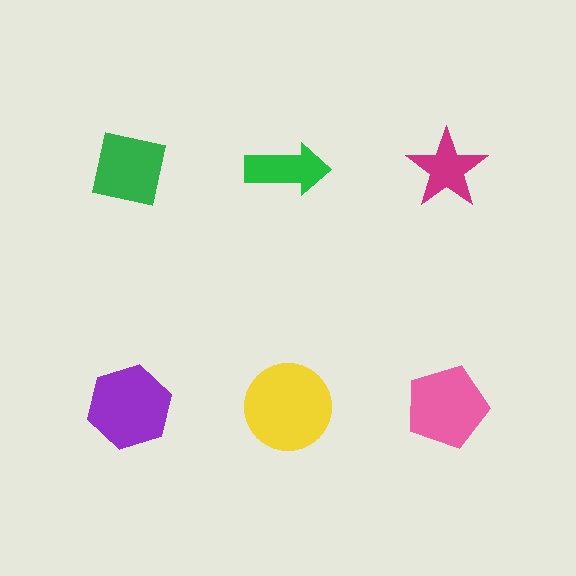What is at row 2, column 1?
A purple hexagon.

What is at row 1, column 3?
A magenta star.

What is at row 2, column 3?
A pink pentagon.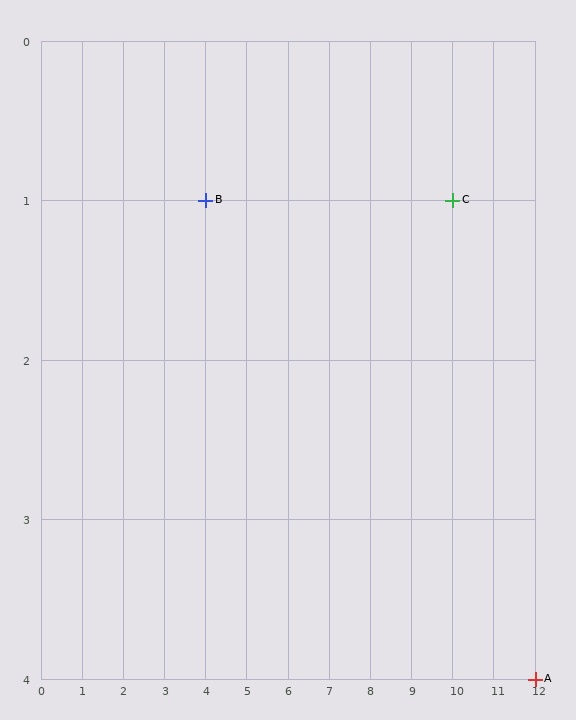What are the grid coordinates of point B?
Point B is at grid coordinates (4, 1).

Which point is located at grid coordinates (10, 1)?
Point C is at (10, 1).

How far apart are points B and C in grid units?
Points B and C are 6 columns apart.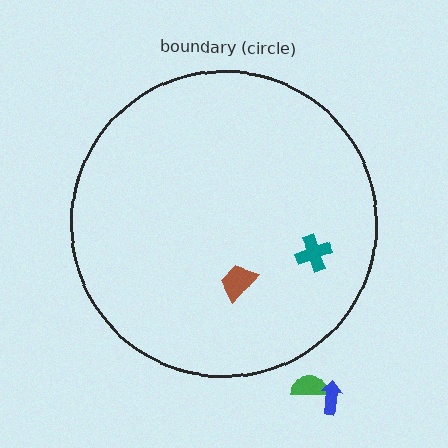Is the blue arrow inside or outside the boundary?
Outside.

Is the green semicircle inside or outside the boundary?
Outside.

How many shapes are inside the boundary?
2 inside, 2 outside.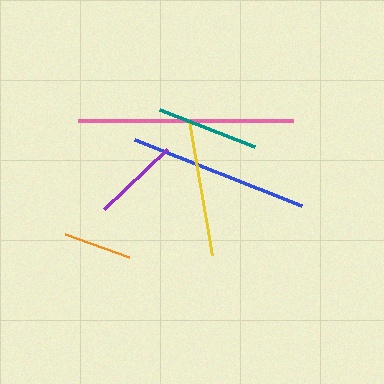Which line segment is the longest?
The pink line is the longest at approximately 215 pixels.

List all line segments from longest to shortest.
From longest to shortest: pink, blue, yellow, teal, purple, orange.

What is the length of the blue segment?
The blue segment is approximately 180 pixels long.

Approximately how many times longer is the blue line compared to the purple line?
The blue line is approximately 2.1 times the length of the purple line.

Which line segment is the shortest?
The orange line is the shortest at approximately 69 pixels.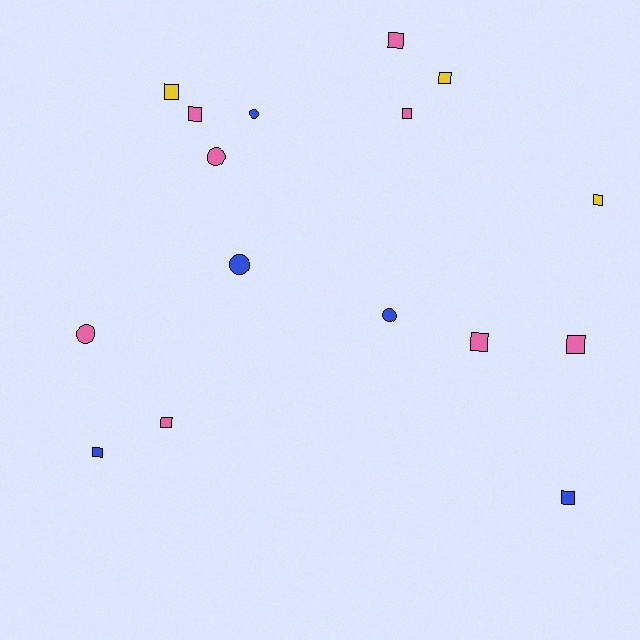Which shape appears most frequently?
Square, with 11 objects.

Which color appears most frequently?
Pink, with 8 objects.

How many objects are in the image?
There are 16 objects.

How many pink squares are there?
There are 6 pink squares.